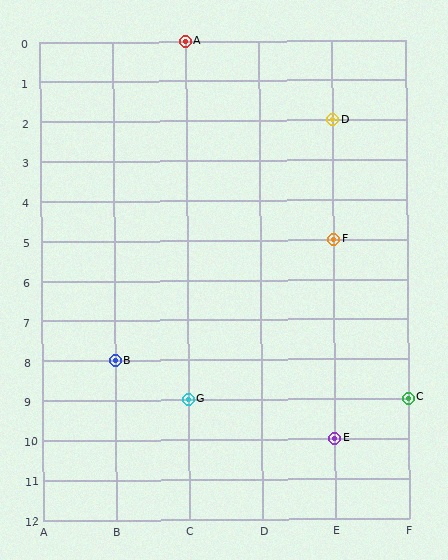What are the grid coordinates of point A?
Point A is at grid coordinates (C, 0).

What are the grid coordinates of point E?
Point E is at grid coordinates (E, 10).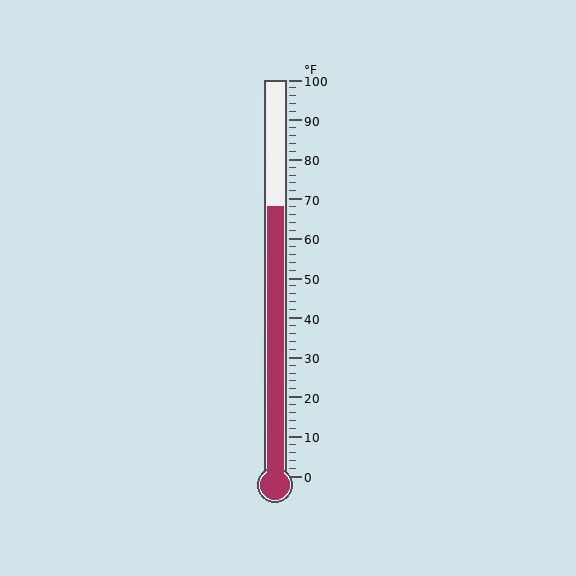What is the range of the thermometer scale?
The thermometer scale ranges from 0°F to 100°F.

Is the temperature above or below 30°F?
The temperature is above 30°F.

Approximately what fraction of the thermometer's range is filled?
The thermometer is filled to approximately 70% of its range.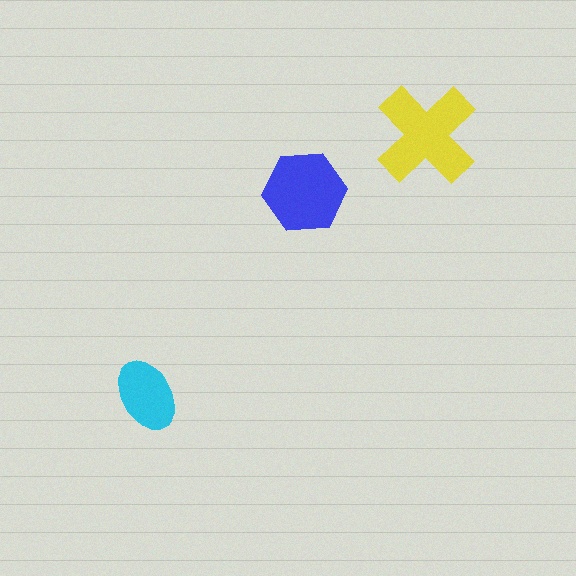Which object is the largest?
The yellow cross.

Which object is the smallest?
The cyan ellipse.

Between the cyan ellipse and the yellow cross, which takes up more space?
The yellow cross.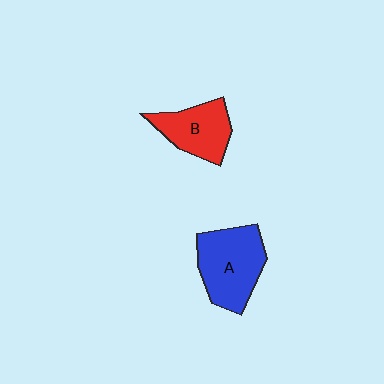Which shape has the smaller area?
Shape B (red).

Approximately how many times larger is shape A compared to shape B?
Approximately 1.4 times.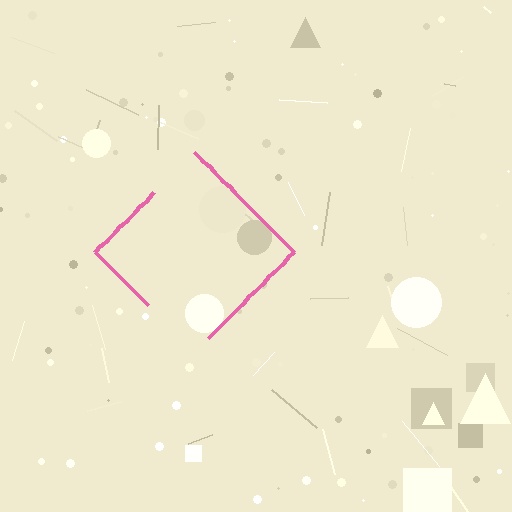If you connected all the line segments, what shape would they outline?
They would outline a diamond.